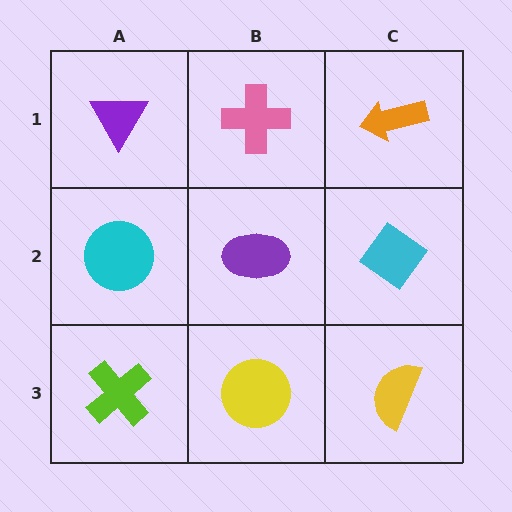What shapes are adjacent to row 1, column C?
A cyan diamond (row 2, column C), a pink cross (row 1, column B).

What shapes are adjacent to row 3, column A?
A cyan circle (row 2, column A), a yellow circle (row 3, column B).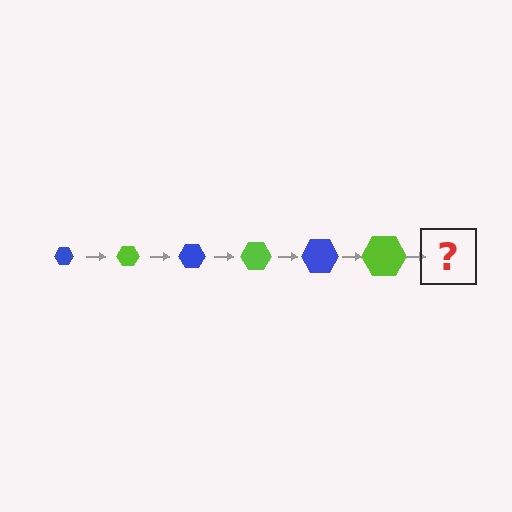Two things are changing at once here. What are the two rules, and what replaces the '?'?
The two rules are that the hexagon grows larger each step and the color cycles through blue and lime. The '?' should be a blue hexagon, larger than the previous one.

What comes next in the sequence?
The next element should be a blue hexagon, larger than the previous one.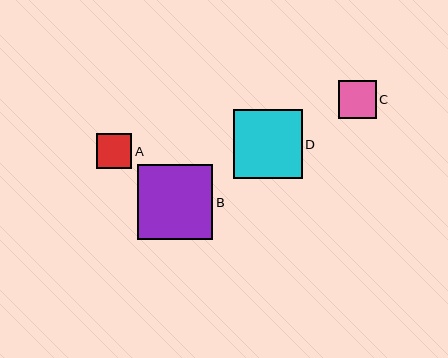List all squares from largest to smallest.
From largest to smallest: B, D, C, A.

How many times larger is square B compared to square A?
Square B is approximately 2.1 times the size of square A.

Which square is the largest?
Square B is the largest with a size of approximately 75 pixels.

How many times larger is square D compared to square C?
Square D is approximately 1.8 times the size of square C.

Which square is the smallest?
Square A is the smallest with a size of approximately 35 pixels.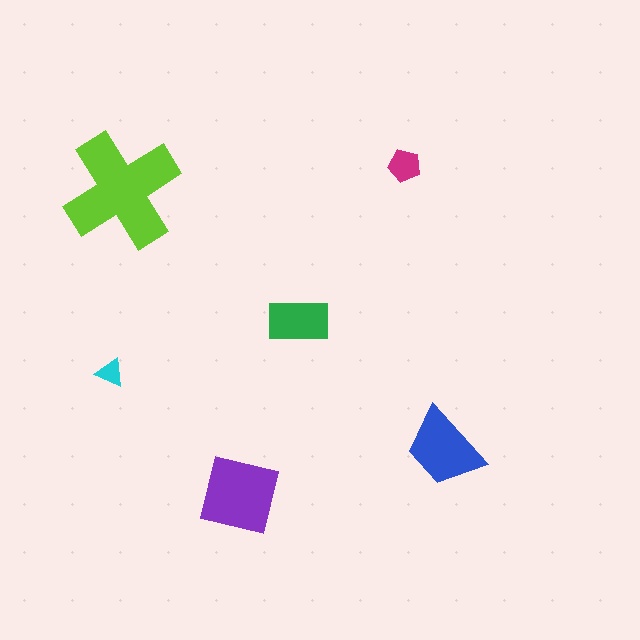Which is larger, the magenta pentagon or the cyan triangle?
The magenta pentagon.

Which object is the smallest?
The cyan triangle.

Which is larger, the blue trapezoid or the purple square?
The purple square.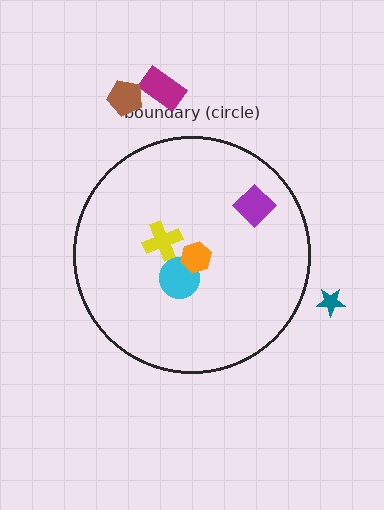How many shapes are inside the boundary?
4 inside, 3 outside.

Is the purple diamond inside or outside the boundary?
Inside.